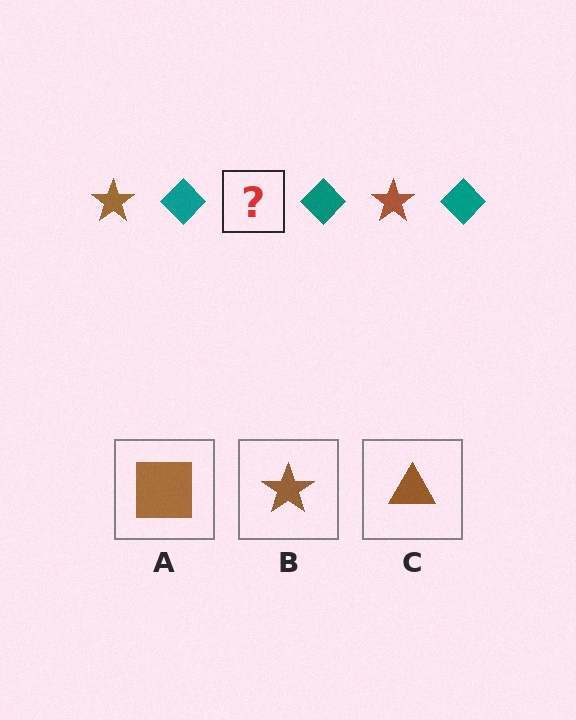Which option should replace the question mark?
Option B.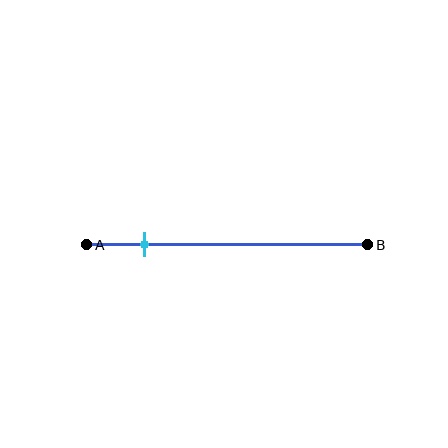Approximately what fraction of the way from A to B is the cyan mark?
The cyan mark is approximately 20% of the way from A to B.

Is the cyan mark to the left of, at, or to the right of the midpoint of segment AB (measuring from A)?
The cyan mark is to the left of the midpoint of segment AB.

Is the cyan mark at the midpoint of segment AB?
No, the mark is at about 20% from A, not at the 50% midpoint.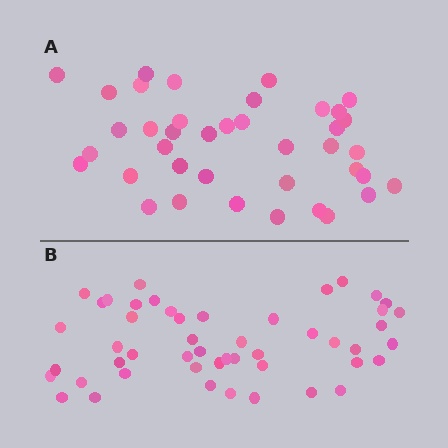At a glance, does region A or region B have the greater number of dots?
Region B (the bottom region) has more dots.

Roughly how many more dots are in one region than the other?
Region B has roughly 10 or so more dots than region A.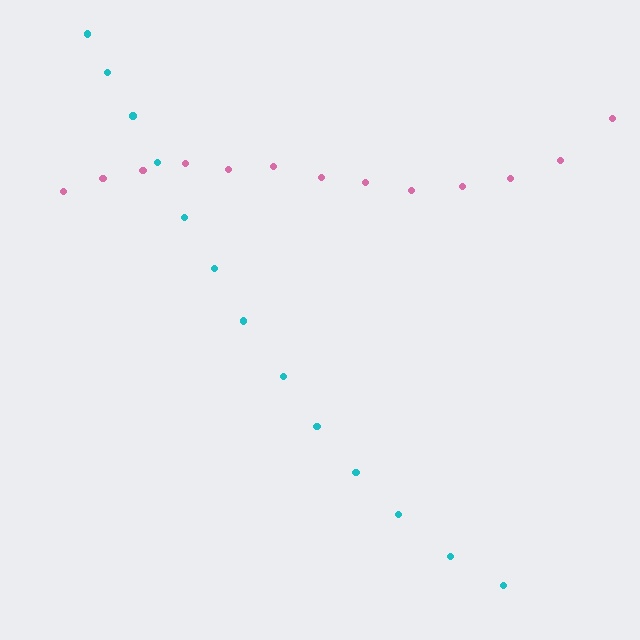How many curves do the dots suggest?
There are 2 distinct paths.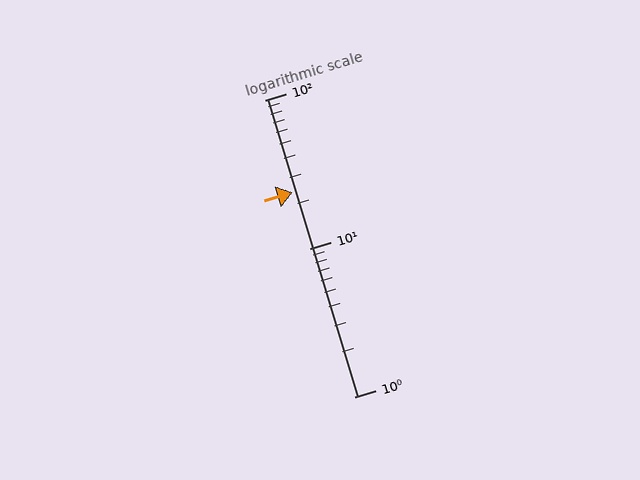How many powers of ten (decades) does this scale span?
The scale spans 2 decades, from 1 to 100.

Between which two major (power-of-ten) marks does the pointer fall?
The pointer is between 10 and 100.